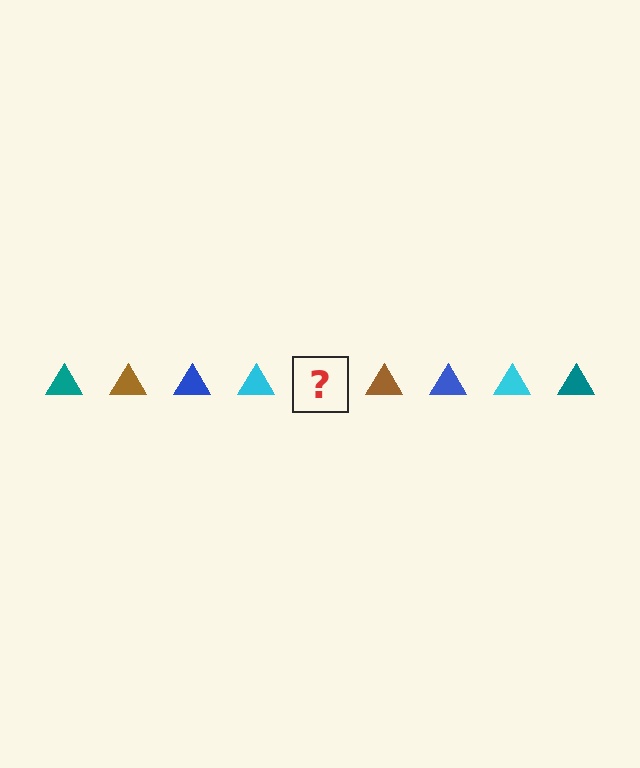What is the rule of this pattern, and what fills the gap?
The rule is that the pattern cycles through teal, brown, blue, cyan triangles. The gap should be filled with a teal triangle.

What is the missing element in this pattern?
The missing element is a teal triangle.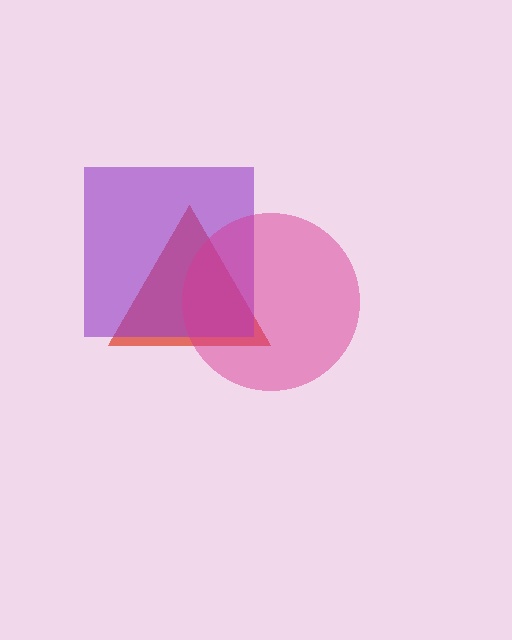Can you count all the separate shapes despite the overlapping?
Yes, there are 3 separate shapes.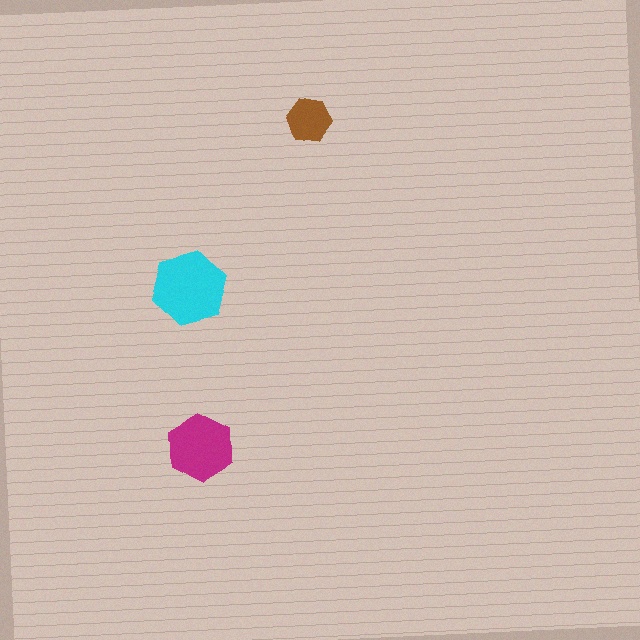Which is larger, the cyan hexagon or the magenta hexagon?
The cyan one.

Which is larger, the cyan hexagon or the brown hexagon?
The cyan one.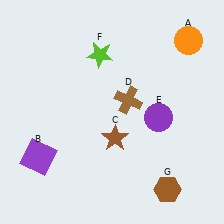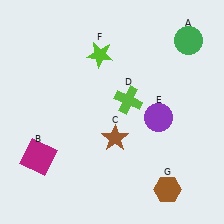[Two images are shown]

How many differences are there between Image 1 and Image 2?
There are 3 differences between the two images.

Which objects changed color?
A changed from orange to green. B changed from purple to magenta. D changed from brown to lime.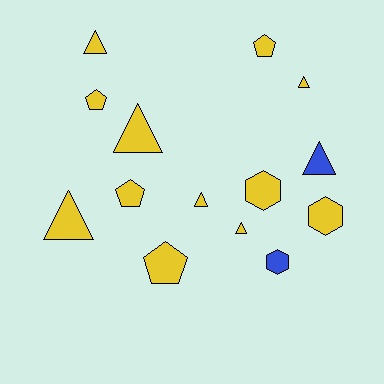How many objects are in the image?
There are 14 objects.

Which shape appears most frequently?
Triangle, with 7 objects.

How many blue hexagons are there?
There is 1 blue hexagon.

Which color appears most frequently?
Yellow, with 12 objects.